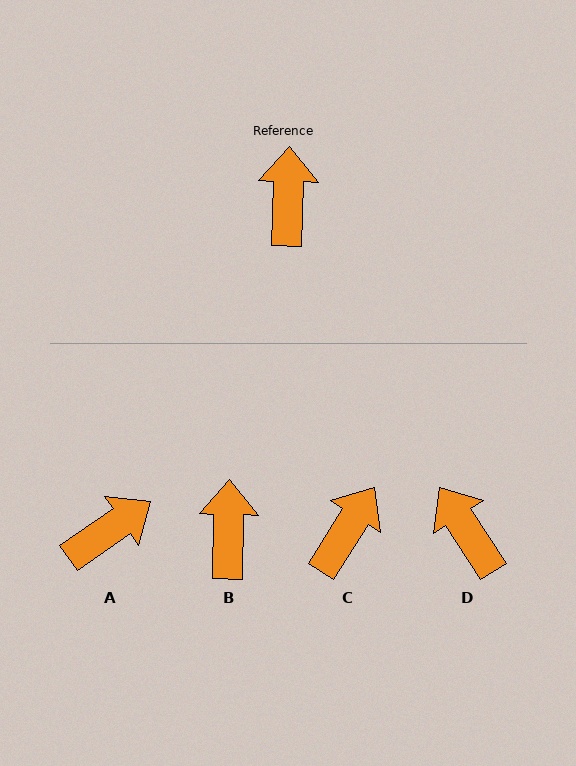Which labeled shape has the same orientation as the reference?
B.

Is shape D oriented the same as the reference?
No, it is off by about 34 degrees.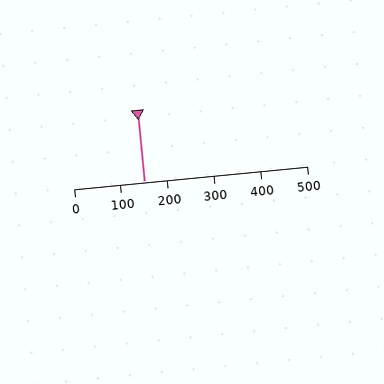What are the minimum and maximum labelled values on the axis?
The axis runs from 0 to 500.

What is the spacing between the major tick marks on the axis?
The major ticks are spaced 100 apart.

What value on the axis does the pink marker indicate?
The marker indicates approximately 150.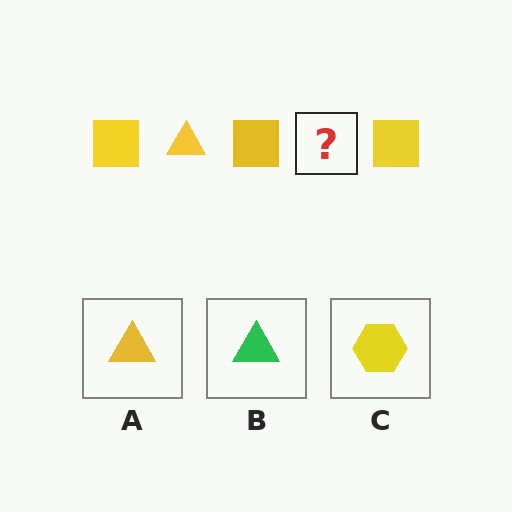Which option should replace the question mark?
Option A.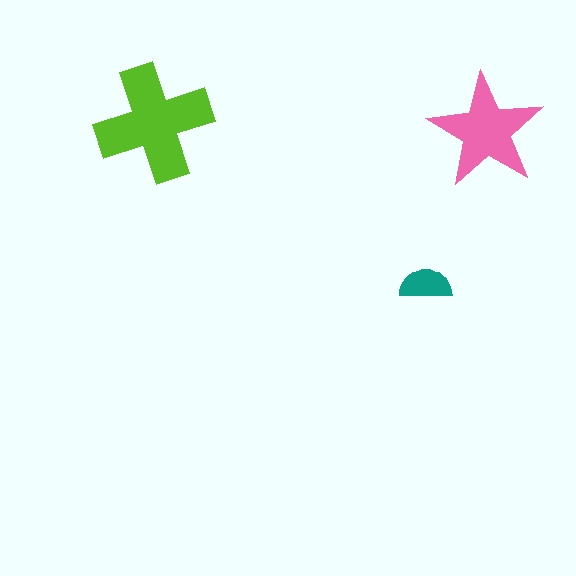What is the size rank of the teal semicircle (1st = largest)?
3rd.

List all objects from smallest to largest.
The teal semicircle, the pink star, the lime cross.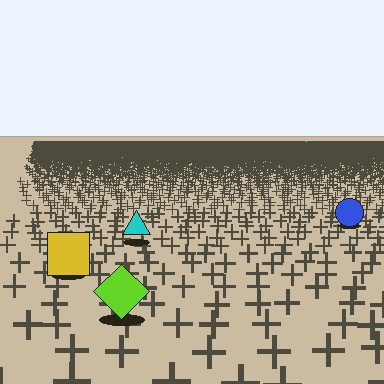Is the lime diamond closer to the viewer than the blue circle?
Yes. The lime diamond is closer — you can tell from the texture gradient: the ground texture is coarser near it.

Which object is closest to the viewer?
The lime diamond is closest. The texture marks near it are larger and more spread out.